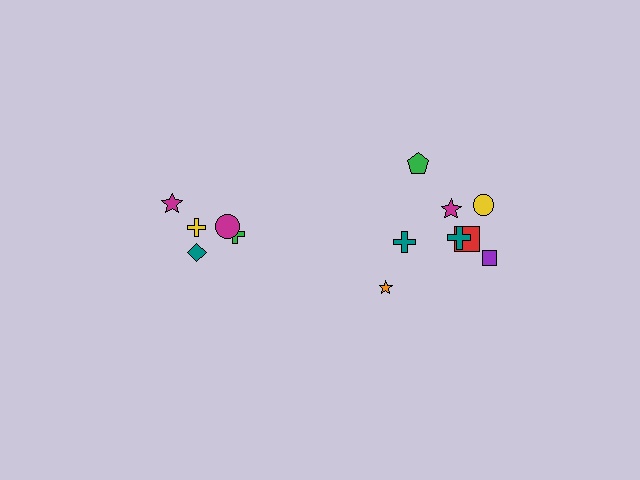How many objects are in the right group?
There are 8 objects.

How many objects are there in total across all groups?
There are 13 objects.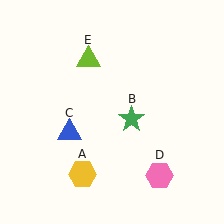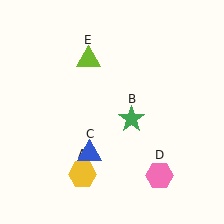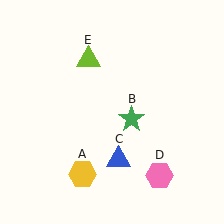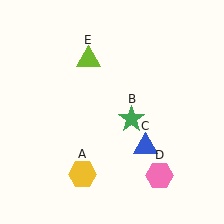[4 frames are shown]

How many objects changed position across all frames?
1 object changed position: blue triangle (object C).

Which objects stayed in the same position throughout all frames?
Yellow hexagon (object A) and green star (object B) and pink hexagon (object D) and lime triangle (object E) remained stationary.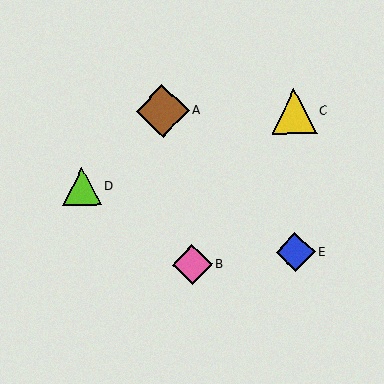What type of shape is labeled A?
Shape A is a brown diamond.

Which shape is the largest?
The brown diamond (labeled A) is the largest.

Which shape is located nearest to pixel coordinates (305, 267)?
The blue diamond (labeled E) at (295, 252) is nearest to that location.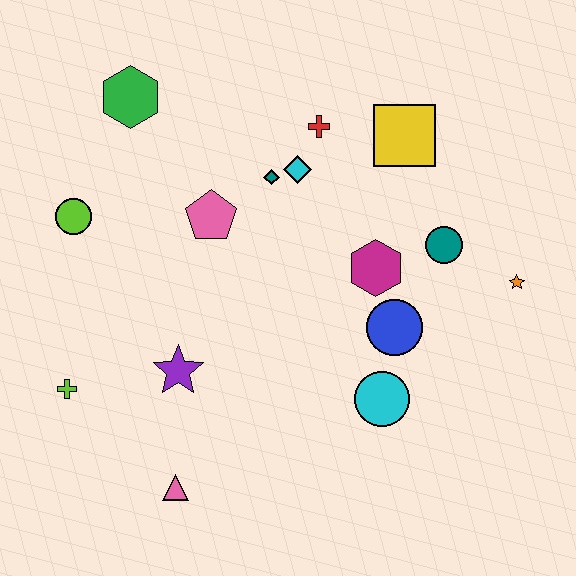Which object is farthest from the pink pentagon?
The orange star is farthest from the pink pentagon.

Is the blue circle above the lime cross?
Yes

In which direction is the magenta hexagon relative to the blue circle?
The magenta hexagon is above the blue circle.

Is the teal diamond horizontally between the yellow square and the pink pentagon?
Yes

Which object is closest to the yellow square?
The red cross is closest to the yellow square.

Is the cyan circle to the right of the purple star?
Yes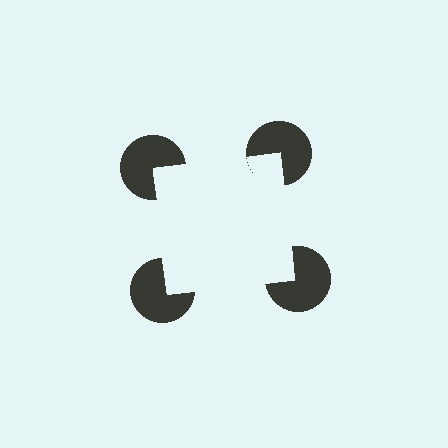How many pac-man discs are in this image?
There are 4 — one at each vertex of the illusory square.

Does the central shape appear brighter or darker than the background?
It typically appears slightly brighter than the background, even though no actual brightness change is drawn.